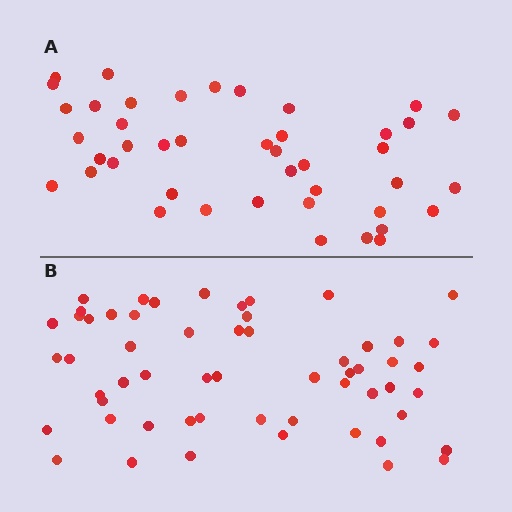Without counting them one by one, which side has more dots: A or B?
Region B (the bottom region) has more dots.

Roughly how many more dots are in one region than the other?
Region B has approximately 15 more dots than region A.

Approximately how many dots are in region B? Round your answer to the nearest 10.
About 60 dots. (The exact count is 57, which rounds to 60.)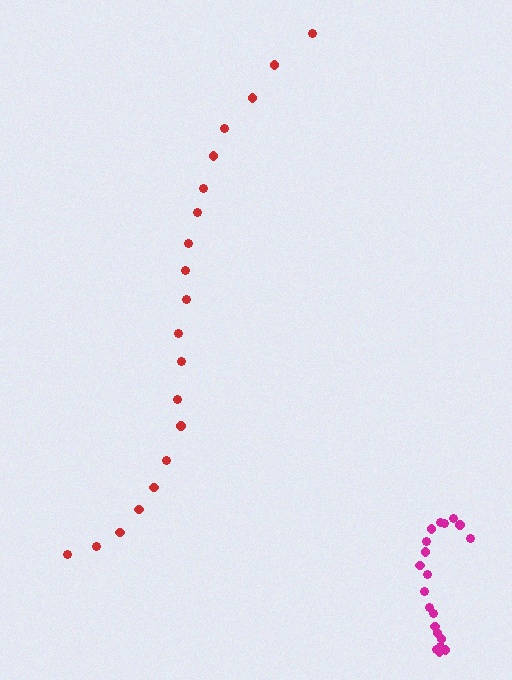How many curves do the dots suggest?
There are 2 distinct paths.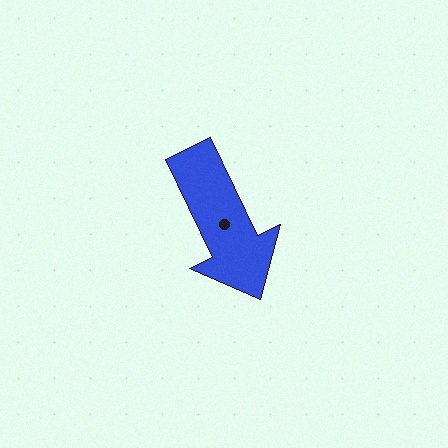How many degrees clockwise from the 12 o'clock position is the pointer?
Approximately 154 degrees.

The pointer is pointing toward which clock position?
Roughly 5 o'clock.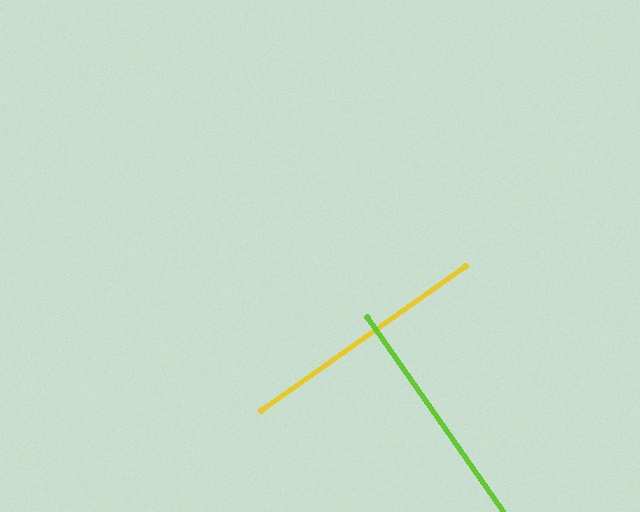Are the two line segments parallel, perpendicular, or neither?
Perpendicular — they meet at approximately 90°.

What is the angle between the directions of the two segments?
Approximately 90 degrees.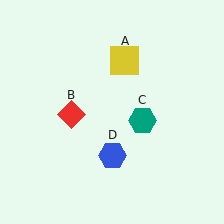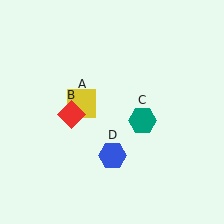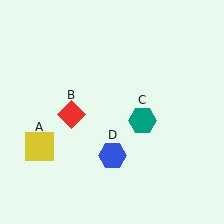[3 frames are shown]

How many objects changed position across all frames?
1 object changed position: yellow square (object A).